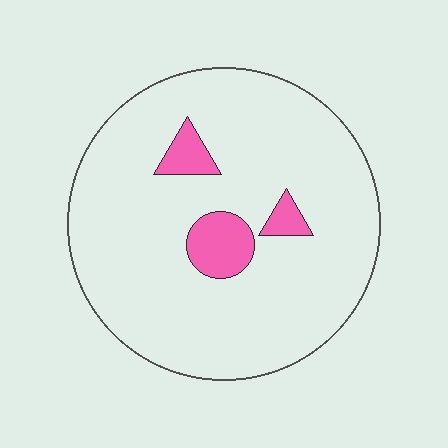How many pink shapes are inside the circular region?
3.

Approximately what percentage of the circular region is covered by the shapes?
Approximately 10%.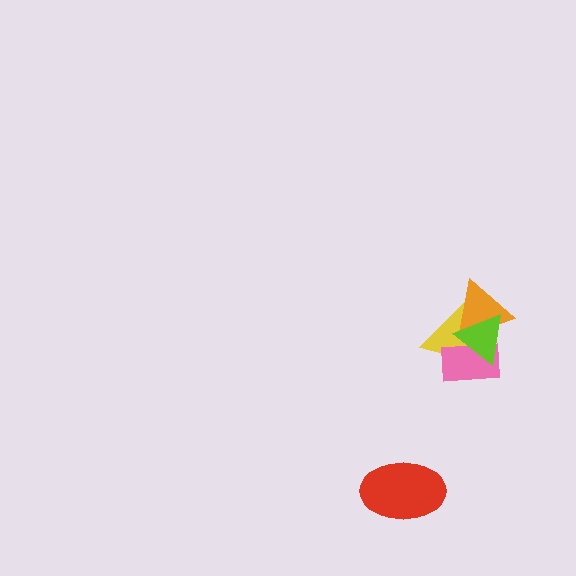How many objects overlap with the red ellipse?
0 objects overlap with the red ellipse.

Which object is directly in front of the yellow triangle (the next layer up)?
The pink rectangle is directly in front of the yellow triangle.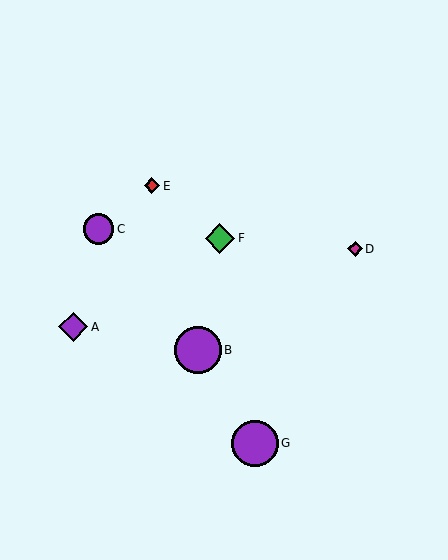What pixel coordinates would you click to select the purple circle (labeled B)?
Click at (198, 350) to select the purple circle B.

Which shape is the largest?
The purple circle (labeled G) is the largest.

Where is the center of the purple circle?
The center of the purple circle is at (98, 229).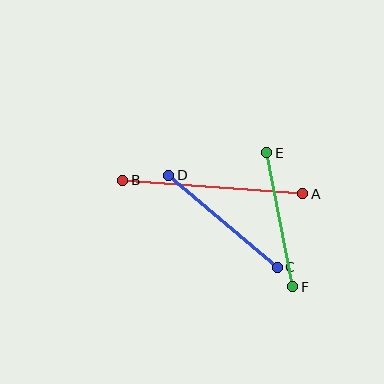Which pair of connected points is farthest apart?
Points A and B are farthest apart.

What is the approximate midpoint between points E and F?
The midpoint is at approximately (280, 220) pixels.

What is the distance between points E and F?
The distance is approximately 136 pixels.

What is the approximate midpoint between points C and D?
The midpoint is at approximately (223, 221) pixels.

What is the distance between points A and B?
The distance is approximately 180 pixels.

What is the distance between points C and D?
The distance is approximately 142 pixels.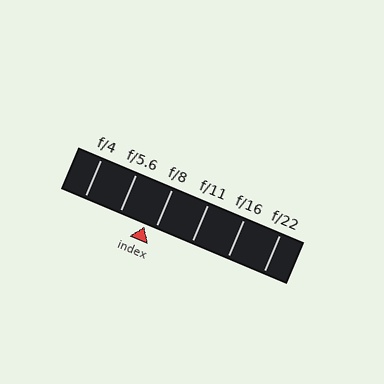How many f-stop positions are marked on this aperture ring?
There are 6 f-stop positions marked.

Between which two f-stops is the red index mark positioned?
The index mark is between f/5.6 and f/8.